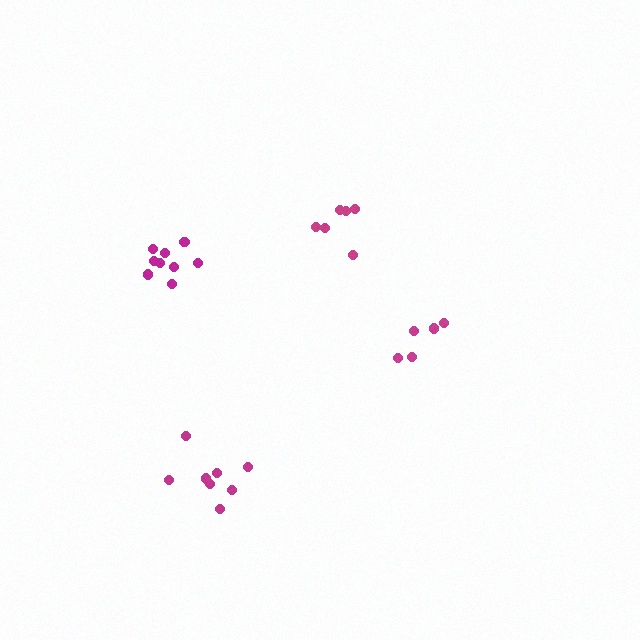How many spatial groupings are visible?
There are 4 spatial groupings.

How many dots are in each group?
Group 1: 5 dots, Group 2: 9 dots, Group 3: 9 dots, Group 4: 6 dots (29 total).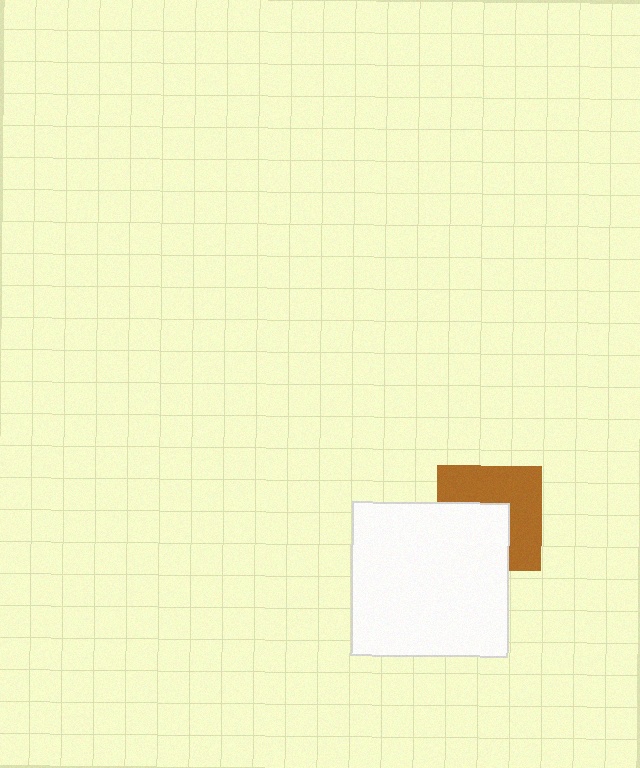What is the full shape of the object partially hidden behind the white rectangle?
The partially hidden object is a brown square.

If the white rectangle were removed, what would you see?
You would see the complete brown square.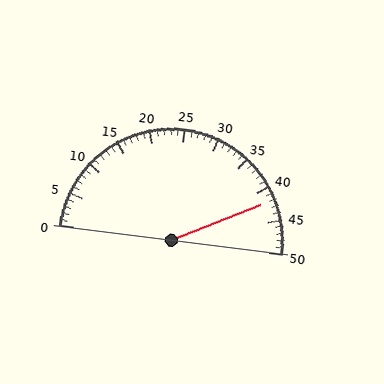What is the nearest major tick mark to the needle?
The nearest major tick mark is 40.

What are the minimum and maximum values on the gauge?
The gauge ranges from 0 to 50.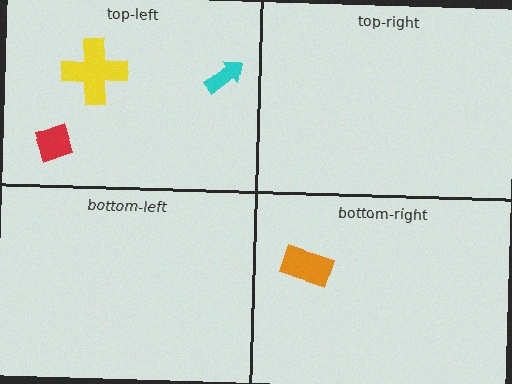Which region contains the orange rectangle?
The bottom-right region.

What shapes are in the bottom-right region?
The orange rectangle.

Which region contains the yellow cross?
The top-left region.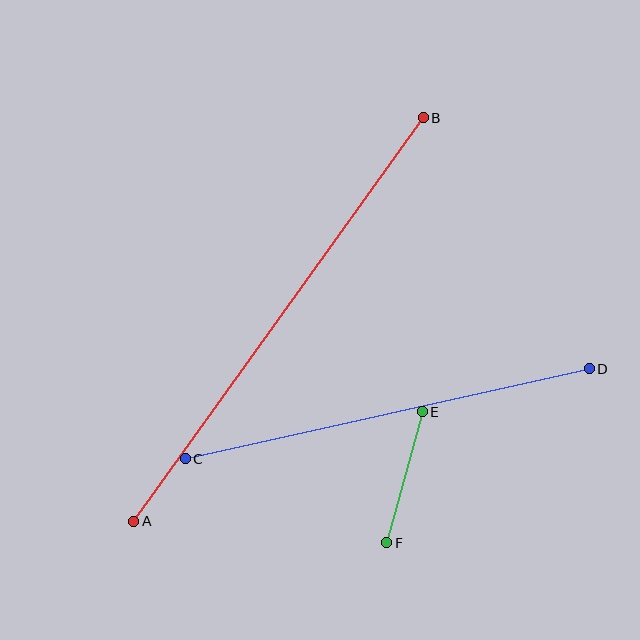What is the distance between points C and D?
The distance is approximately 414 pixels.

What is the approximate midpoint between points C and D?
The midpoint is at approximately (387, 414) pixels.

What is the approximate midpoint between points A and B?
The midpoint is at approximately (279, 319) pixels.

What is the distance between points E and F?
The distance is approximately 136 pixels.